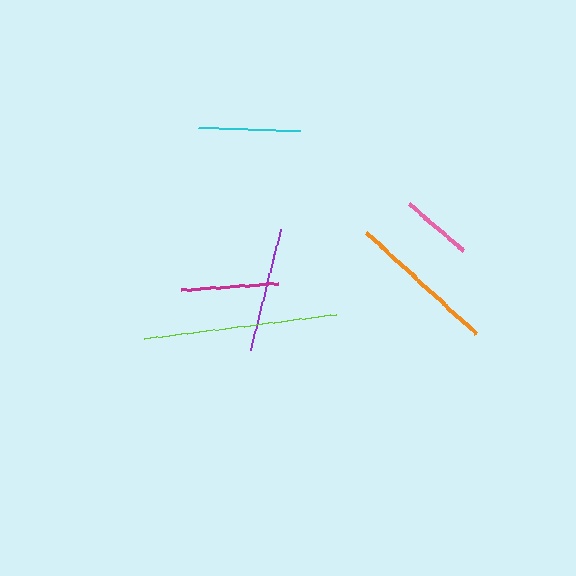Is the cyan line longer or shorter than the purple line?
The purple line is longer than the cyan line.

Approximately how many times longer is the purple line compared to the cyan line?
The purple line is approximately 1.2 times the length of the cyan line.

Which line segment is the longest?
The lime line is the longest at approximately 194 pixels.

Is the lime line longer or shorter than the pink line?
The lime line is longer than the pink line.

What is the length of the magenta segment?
The magenta segment is approximately 98 pixels long.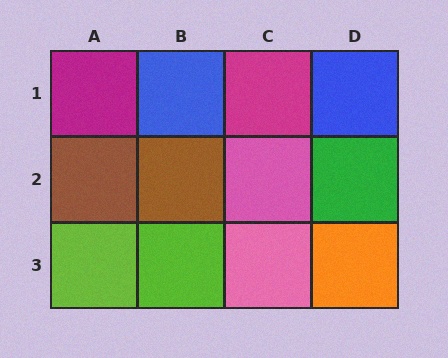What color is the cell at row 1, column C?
Magenta.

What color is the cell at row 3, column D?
Orange.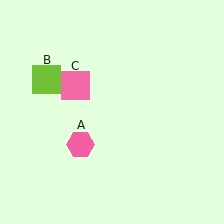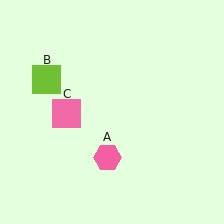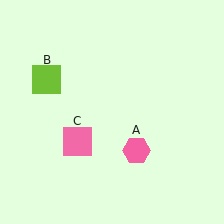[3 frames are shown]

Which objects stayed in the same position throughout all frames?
Lime square (object B) remained stationary.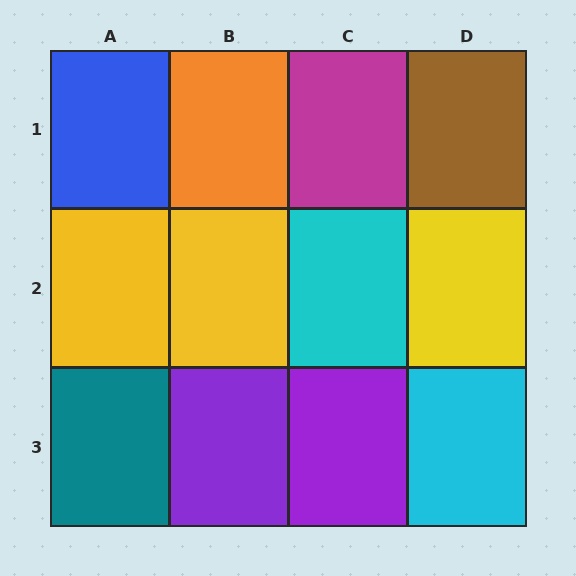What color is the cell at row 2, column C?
Cyan.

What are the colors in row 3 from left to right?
Teal, purple, purple, cyan.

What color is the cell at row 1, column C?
Magenta.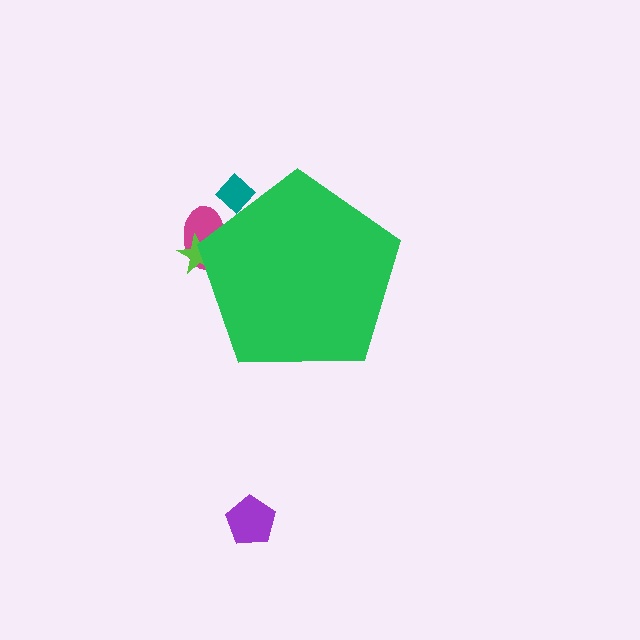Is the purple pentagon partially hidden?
No, the purple pentagon is fully visible.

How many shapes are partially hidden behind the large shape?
3 shapes are partially hidden.